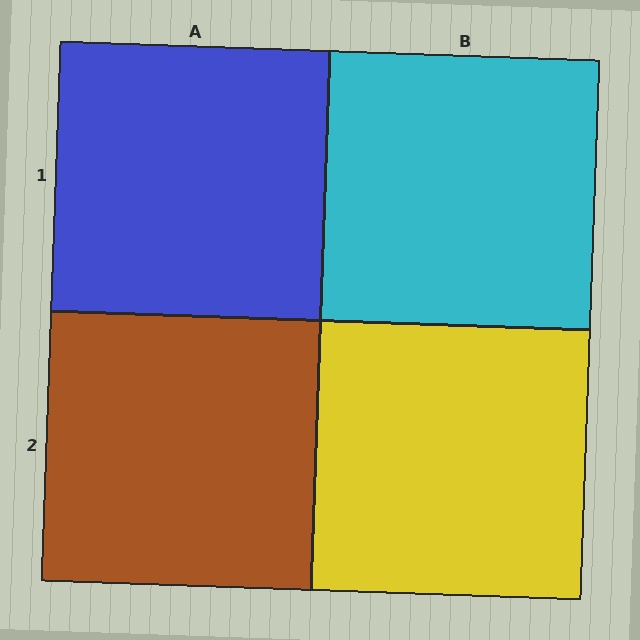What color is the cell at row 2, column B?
Yellow.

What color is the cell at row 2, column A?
Brown.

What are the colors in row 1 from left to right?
Blue, cyan.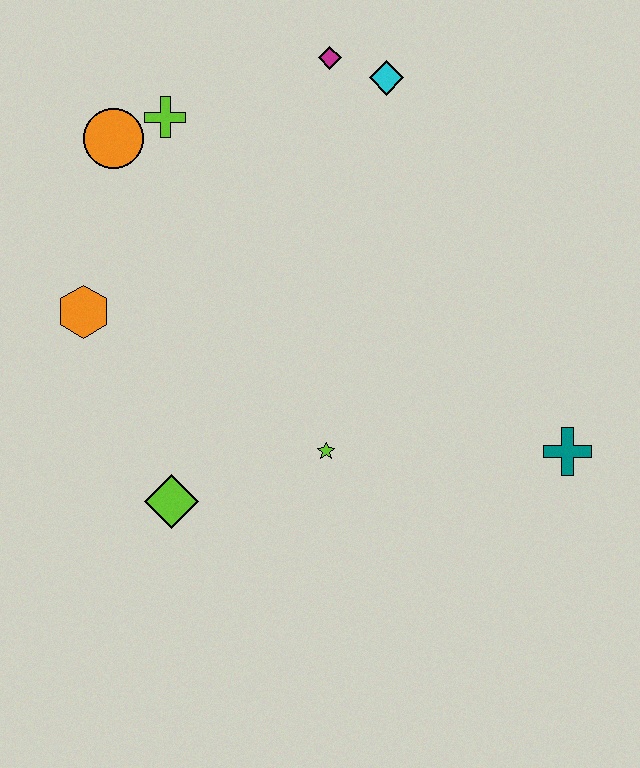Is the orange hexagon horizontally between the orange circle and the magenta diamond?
No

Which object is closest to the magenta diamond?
The cyan diamond is closest to the magenta diamond.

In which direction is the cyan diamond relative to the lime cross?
The cyan diamond is to the right of the lime cross.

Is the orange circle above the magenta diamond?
No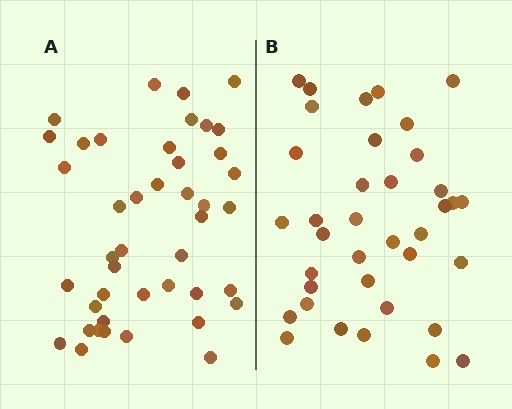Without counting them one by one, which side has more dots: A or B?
Region A (the left region) has more dots.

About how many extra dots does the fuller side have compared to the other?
Region A has about 6 more dots than region B.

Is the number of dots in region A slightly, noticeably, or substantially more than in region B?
Region A has only slightly more — the two regions are fairly close. The ratio is roughly 1.2 to 1.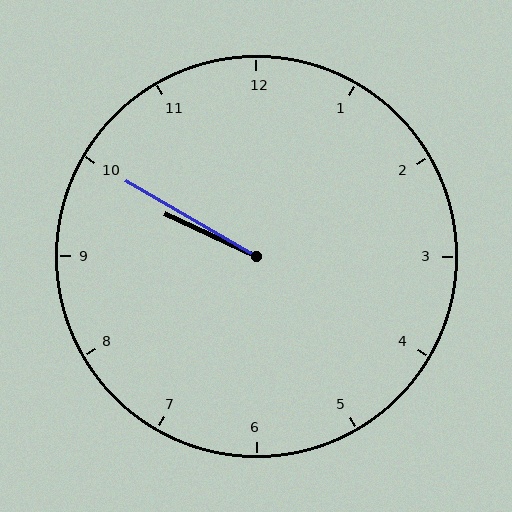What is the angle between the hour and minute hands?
Approximately 5 degrees.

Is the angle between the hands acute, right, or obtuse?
It is acute.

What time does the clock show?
9:50.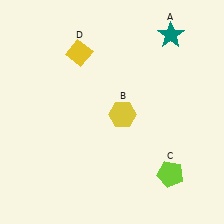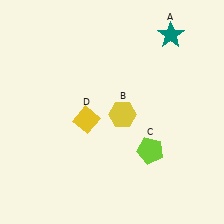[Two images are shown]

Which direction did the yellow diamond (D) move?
The yellow diamond (D) moved down.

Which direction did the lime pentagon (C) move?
The lime pentagon (C) moved up.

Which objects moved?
The objects that moved are: the lime pentagon (C), the yellow diamond (D).